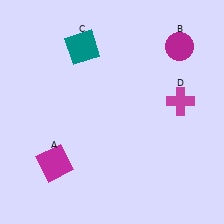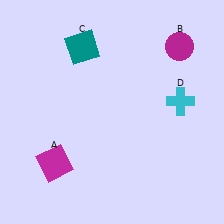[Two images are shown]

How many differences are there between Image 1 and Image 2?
There is 1 difference between the two images.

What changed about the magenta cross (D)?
In Image 1, D is magenta. In Image 2, it changed to cyan.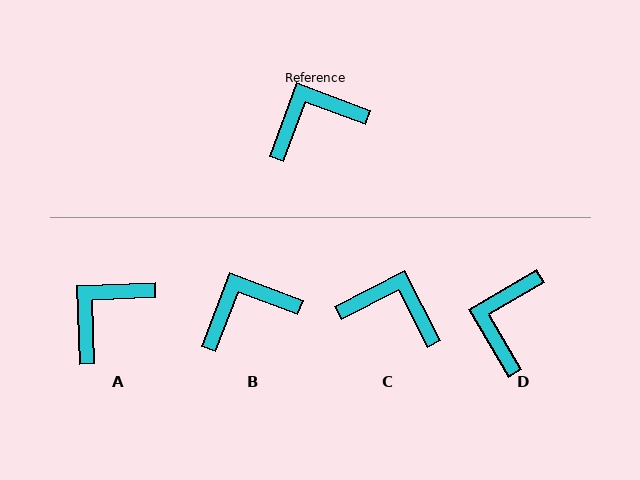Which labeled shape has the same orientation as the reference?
B.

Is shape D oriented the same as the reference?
No, it is off by about 51 degrees.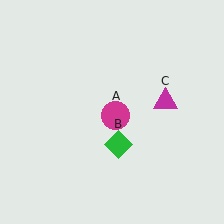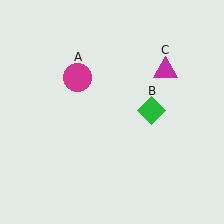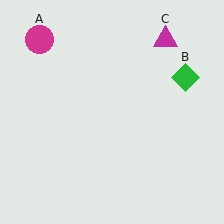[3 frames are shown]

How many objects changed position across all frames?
3 objects changed position: magenta circle (object A), green diamond (object B), magenta triangle (object C).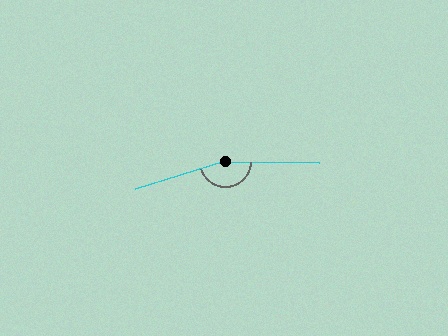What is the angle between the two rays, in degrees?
Approximately 161 degrees.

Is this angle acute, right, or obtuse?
It is obtuse.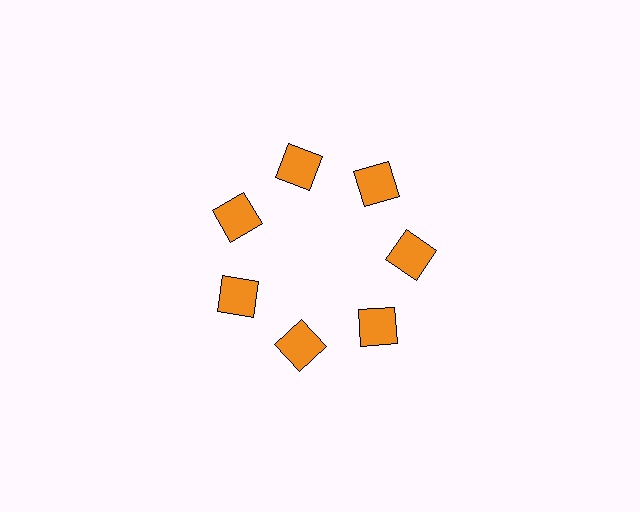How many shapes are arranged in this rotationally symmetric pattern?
There are 7 shapes, arranged in 7 groups of 1.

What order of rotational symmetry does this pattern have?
This pattern has 7-fold rotational symmetry.